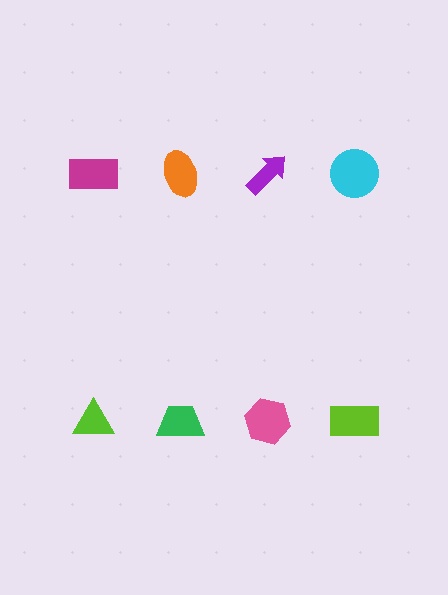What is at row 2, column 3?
A pink hexagon.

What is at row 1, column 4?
A cyan circle.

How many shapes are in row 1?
4 shapes.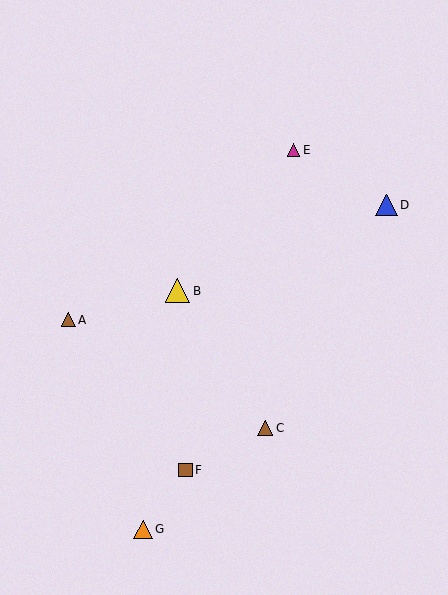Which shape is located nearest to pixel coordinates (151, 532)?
The orange triangle (labeled G) at (143, 529) is nearest to that location.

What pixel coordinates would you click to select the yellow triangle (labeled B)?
Click at (178, 291) to select the yellow triangle B.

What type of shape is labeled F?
Shape F is a brown square.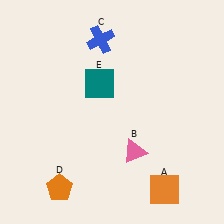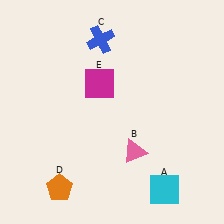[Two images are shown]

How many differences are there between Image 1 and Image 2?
There are 2 differences between the two images.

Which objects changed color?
A changed from orange to cyan. E changed from teal to magenta.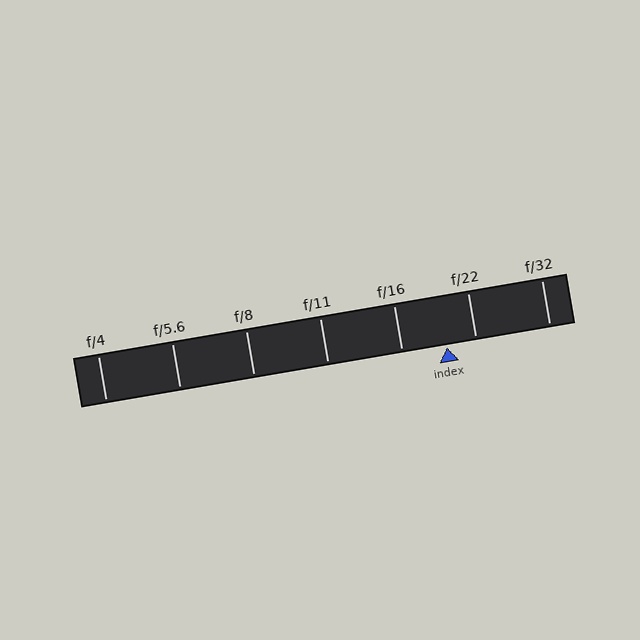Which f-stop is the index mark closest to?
The index mark is closest to f/22.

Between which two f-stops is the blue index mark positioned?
The index mark is between f/16 and f/22.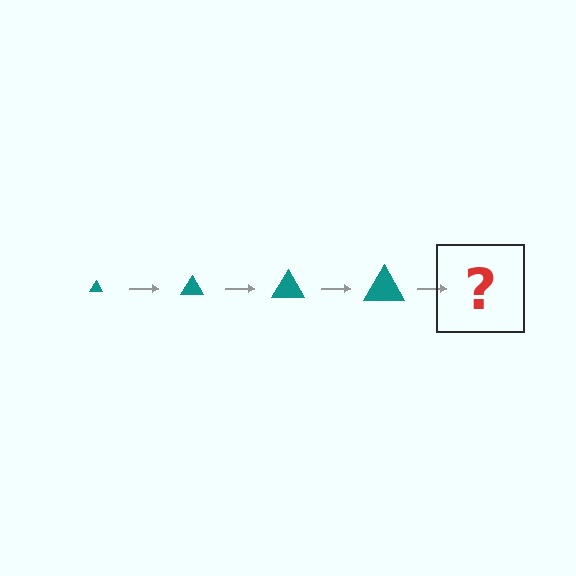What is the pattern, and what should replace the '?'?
The pattern is that the triangle gets progressively larger each step. The '?' should be a teal triangle, larger than the previous one.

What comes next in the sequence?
The next element should be a teal triangle, larger than the previous one.